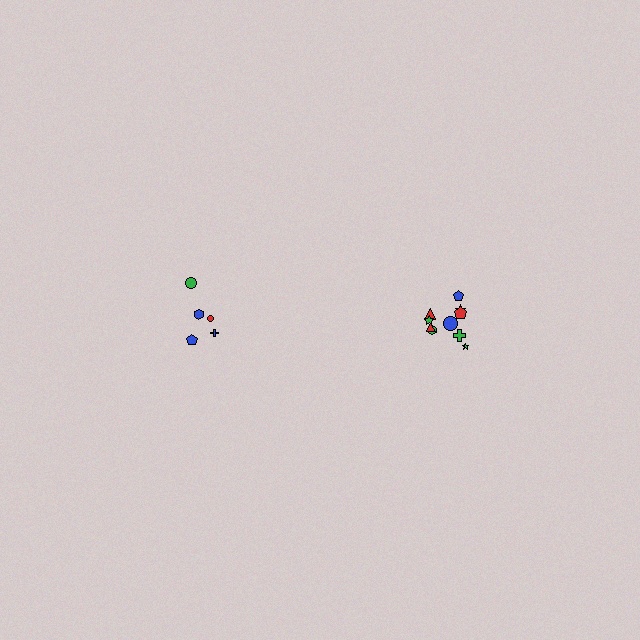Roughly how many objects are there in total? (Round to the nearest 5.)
Roughly 15 objects in total.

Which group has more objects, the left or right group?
The right group.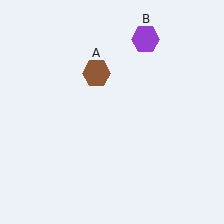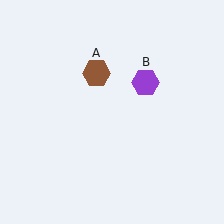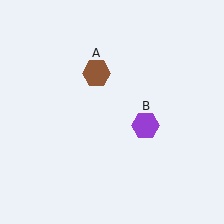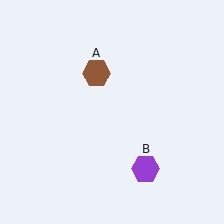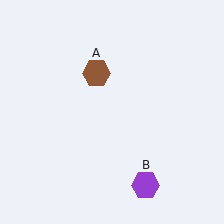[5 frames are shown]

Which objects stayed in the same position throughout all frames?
Brown hexagon (object A) remained stationary.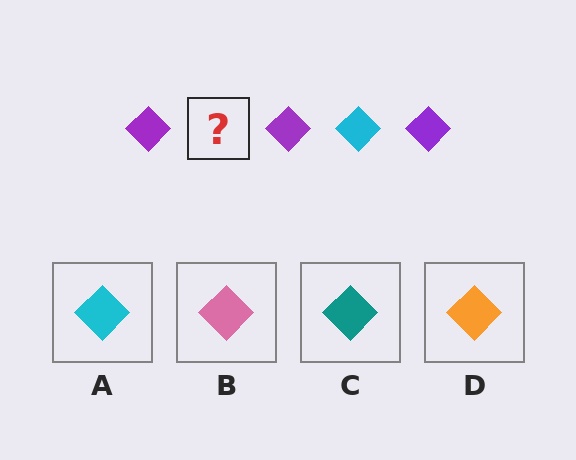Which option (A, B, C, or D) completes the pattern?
A.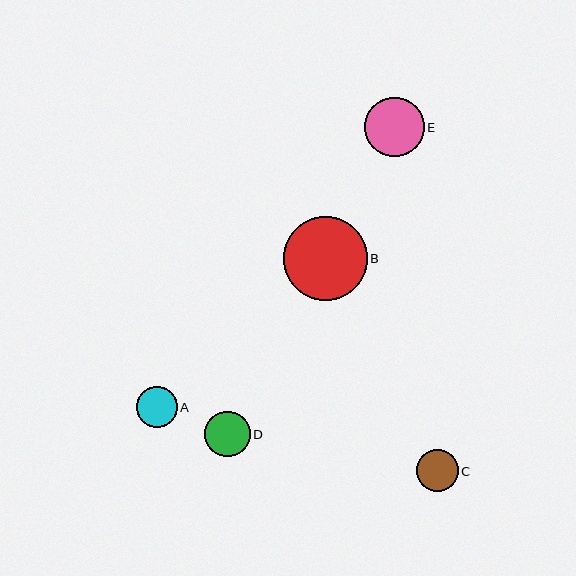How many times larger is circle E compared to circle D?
Circle E is approximately 1.3 times the size of circle D.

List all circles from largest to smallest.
From largest to smallest: B, E, D, C, A.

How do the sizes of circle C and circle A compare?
Circle C and circle A are approximately the same size.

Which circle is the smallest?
Circle A is the smallest with a size of approximately 41 pixels.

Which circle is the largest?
Circle B is the largest with a size of approximately 84 pixels.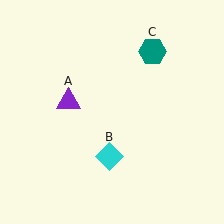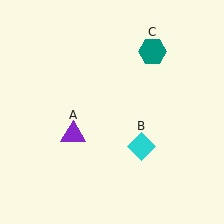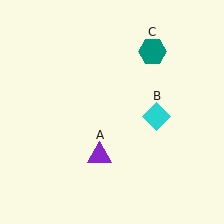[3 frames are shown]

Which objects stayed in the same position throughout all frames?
Teal hexagon (object C) remained stationary.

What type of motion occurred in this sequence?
The purple triangle (object A), cyan diamond (object B) rotated counterclockwise around the center of the scene.